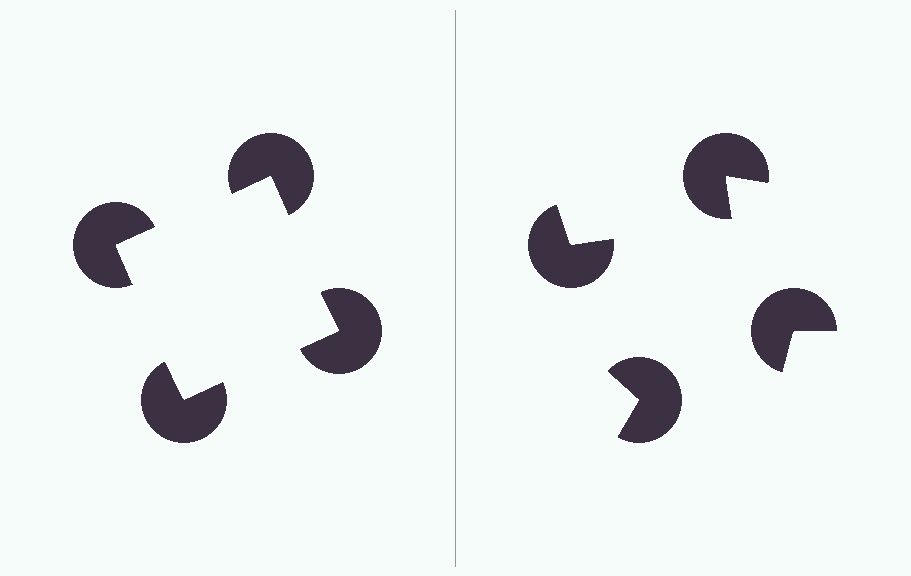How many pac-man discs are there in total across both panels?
8 — 4 on each side.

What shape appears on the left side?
An illusory square.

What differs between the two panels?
The pac-man discs are positioned identically on both sides; only the wedge orientations differ. On the left they align to a square; on the right they are misaligned.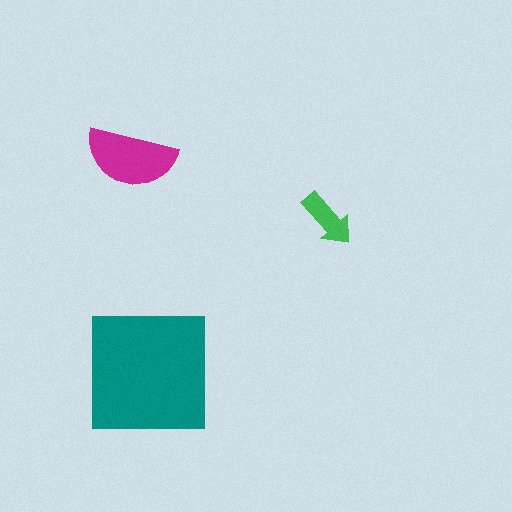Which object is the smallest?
The green arrow.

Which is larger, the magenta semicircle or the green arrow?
The magenta semicircle.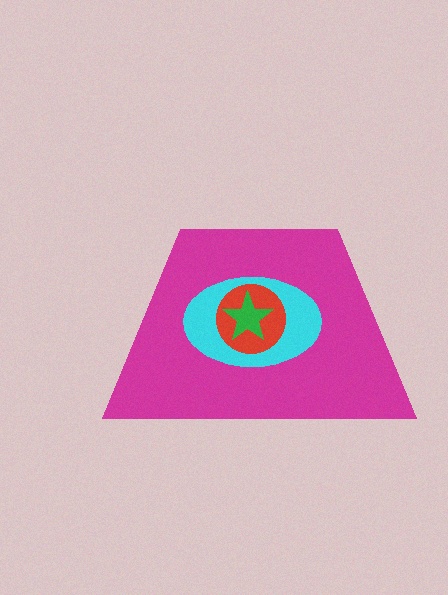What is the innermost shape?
The green star.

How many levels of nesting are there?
4.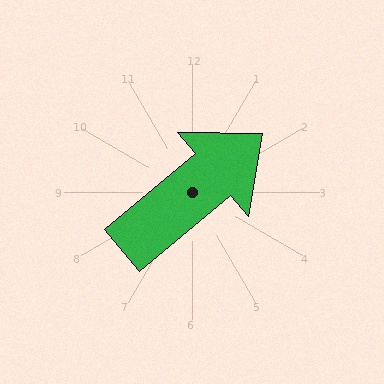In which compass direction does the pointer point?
Northeast.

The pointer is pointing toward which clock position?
Roughly 2 o'clock.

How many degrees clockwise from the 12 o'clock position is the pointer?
Approximately 50 degrees.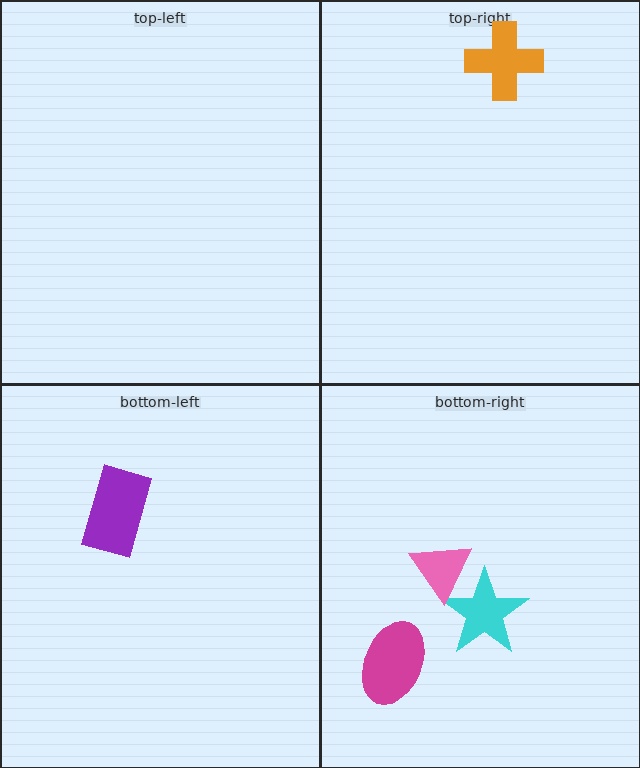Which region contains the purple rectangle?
The bottom-left region.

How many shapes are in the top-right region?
1.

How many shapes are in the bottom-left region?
1.